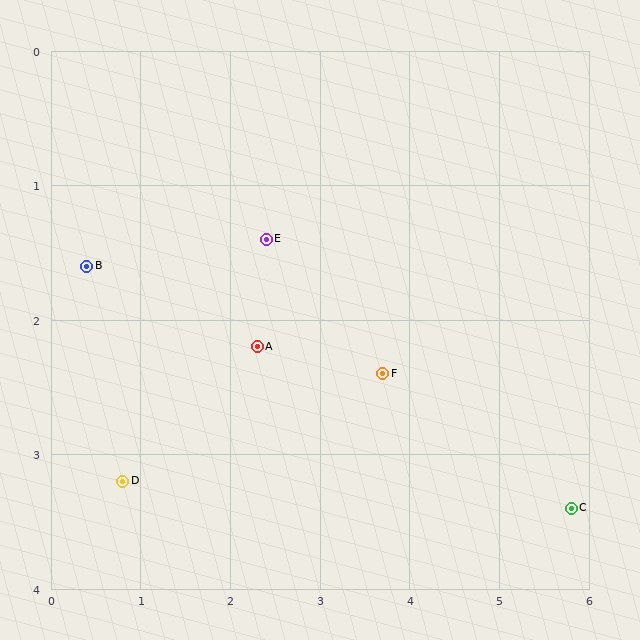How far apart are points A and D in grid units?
Points A and D are about 1.8 grid units apart.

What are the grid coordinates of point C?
Point C is at approximately (5.8, 3.4).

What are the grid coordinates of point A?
Point A is at approximately (2.3, 2.2).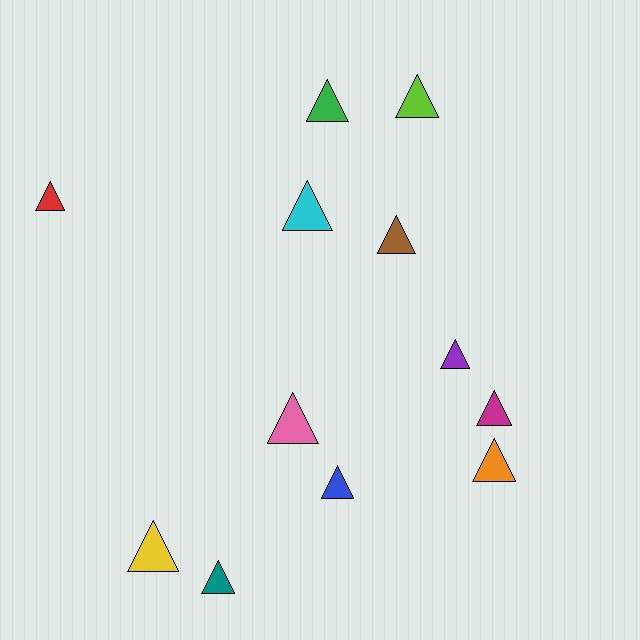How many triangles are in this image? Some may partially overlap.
There are 12 triangles.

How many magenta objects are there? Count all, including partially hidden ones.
There is 1 magenta object.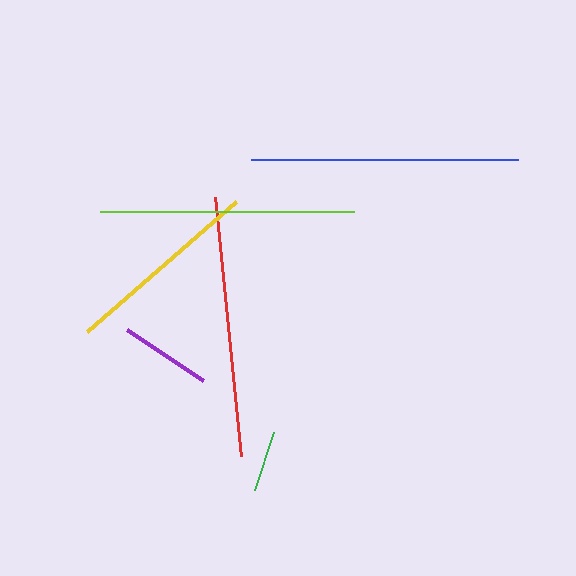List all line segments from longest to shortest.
From longest to shortest: blue, red, lime, yellow, purple, green.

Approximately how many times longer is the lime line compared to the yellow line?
The lime line is approximately 1.3 times the length of the yellow line.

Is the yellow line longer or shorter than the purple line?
The yellow line is longer than the purple line.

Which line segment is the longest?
The blue line is the longest at approximately 267 pixels.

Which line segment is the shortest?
The green line is the shortest at approximately 61 pixels.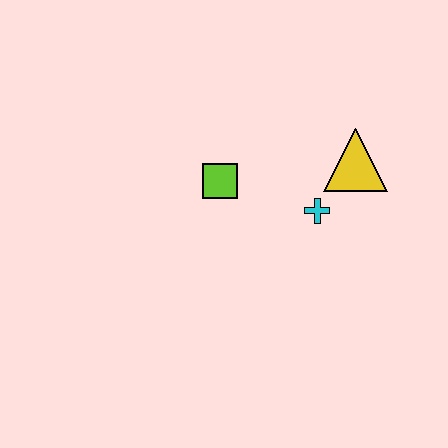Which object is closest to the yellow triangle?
The cyan cross is closest to the yellow triangle.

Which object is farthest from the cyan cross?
The lime square is farthest from the cyan cross.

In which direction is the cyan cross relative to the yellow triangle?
The cyan cross is below the yellow triangle.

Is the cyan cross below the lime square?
Yes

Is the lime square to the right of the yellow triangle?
No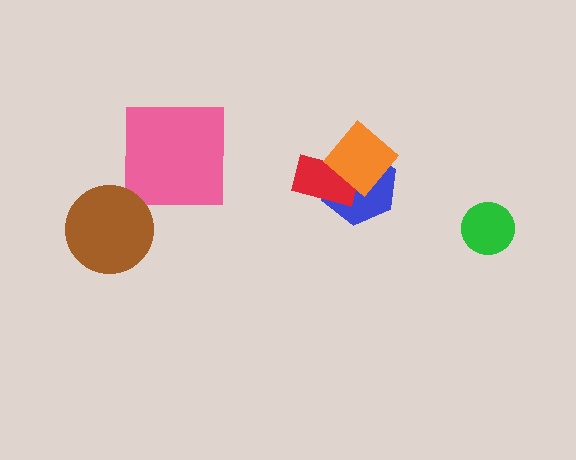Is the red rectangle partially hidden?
Yes, it is partially covered by another shape.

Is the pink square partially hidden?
No, no other shape covers it.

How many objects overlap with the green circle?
0 objects overlap with the green circle.